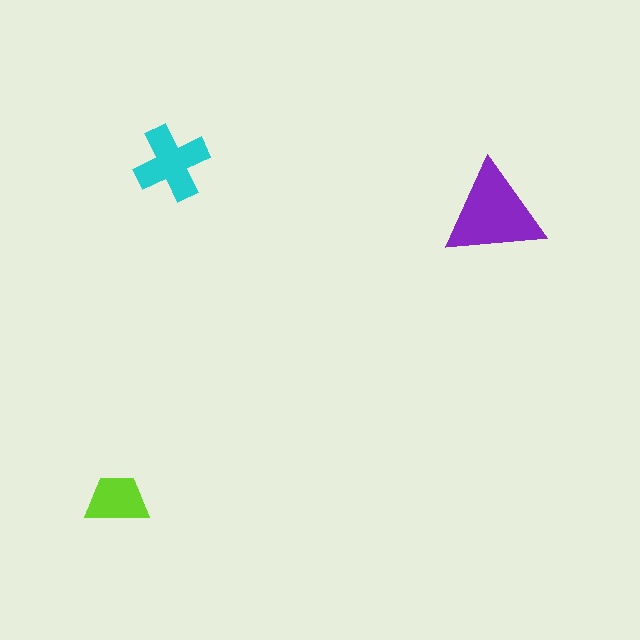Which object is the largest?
The purple triangle.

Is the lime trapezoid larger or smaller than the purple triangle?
Smaller.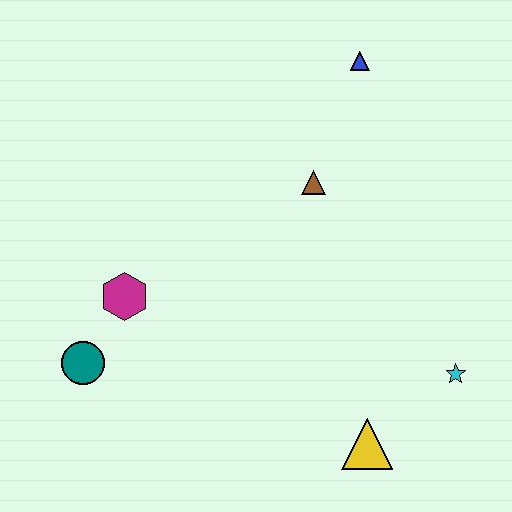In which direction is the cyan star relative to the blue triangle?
The cyan star is below the blue triangle.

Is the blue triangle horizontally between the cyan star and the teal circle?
Yes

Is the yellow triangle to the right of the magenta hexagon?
Yes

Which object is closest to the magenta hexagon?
The teal circle is closest to the magenta hexagon.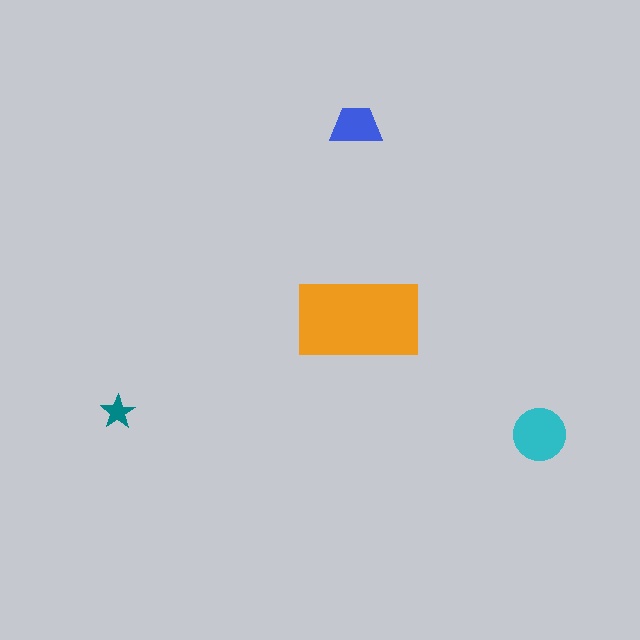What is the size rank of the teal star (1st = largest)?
4th.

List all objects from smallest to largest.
The teal star, the blue trapezoid, the cyan circle, the orange rectangle.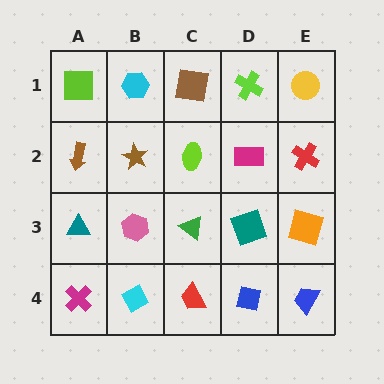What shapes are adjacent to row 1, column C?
A lime ellipse (row 2, column C), a cyan hexagon (row 1, column B), a lime cross (row 1, column D).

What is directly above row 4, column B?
A pink hexagon.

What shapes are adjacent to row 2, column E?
A yellow circle (row 1, column E), an orange square (row 3, column E), a magenta rectangle (row 2, column D).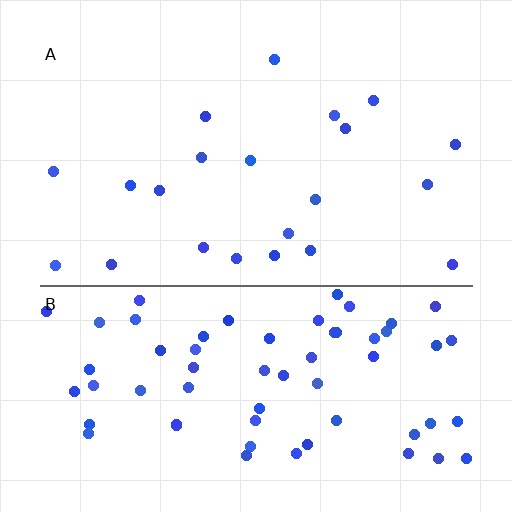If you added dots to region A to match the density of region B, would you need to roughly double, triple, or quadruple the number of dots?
Approximately triple.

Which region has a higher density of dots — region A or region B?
B (the bottom).